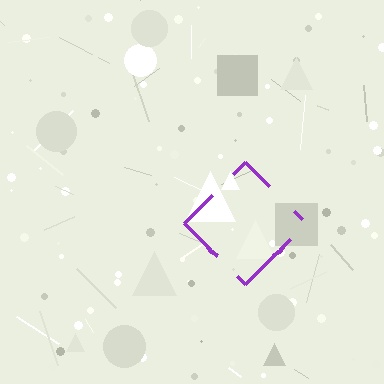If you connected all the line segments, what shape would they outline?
They would outline a diamond.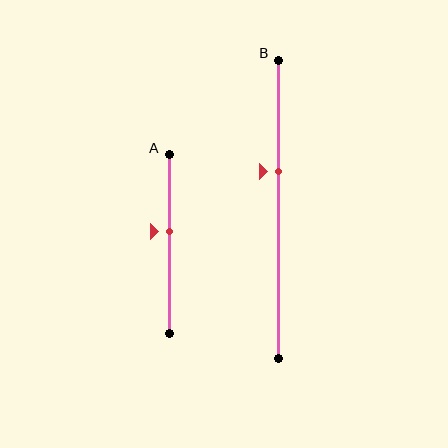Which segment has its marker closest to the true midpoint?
Segment A has its marker closest to the true midpoint.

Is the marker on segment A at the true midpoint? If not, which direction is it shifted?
No, the marker on segment A is shifted upward by about 7% of the segment length.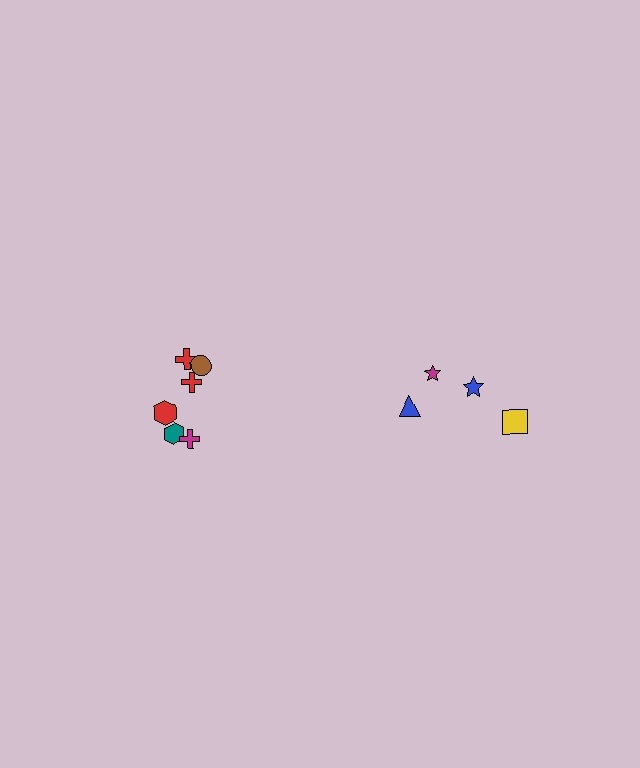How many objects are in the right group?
There are 4 objects.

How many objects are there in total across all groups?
There are 10 objects.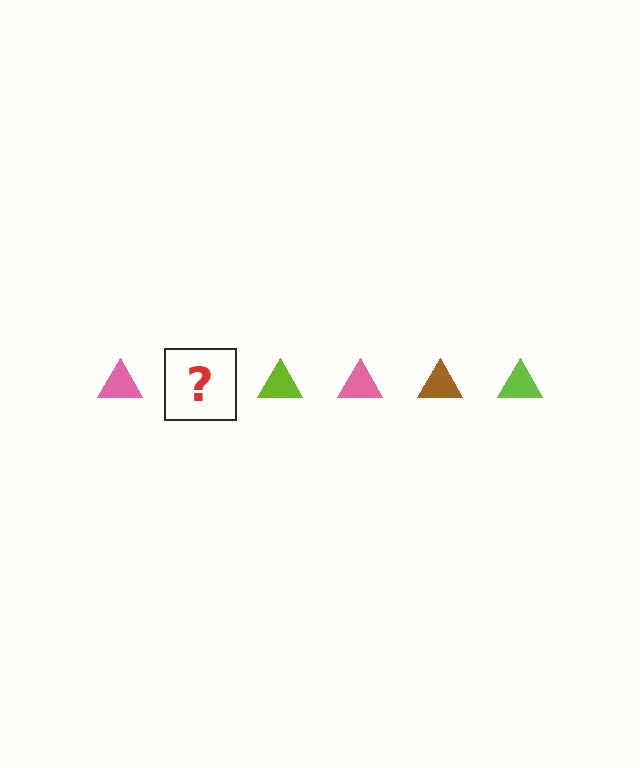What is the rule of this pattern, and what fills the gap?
The rule is that the pattern cycles through pink, brown, lime triangles. The gap should be filled with a brown triangle.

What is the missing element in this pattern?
The missing element is a brown triangle.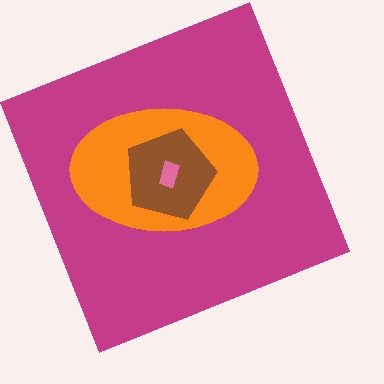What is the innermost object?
The pink rectangle.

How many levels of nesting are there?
4.